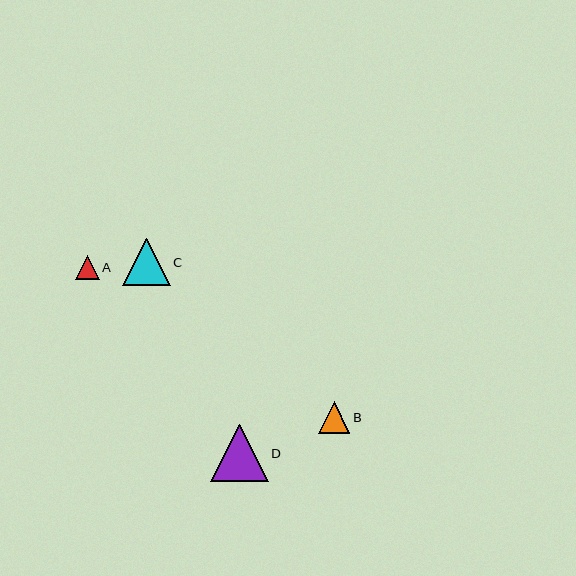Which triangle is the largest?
Triangle D is the largest with a size of approximately 57 pixels.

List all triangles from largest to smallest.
From largest to smallest: D, C, B, A.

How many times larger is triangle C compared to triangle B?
Triangle C is approximately 1.5 times the size of triangle B.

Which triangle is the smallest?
Triangle A is the smallest with a size of approximately 23 pixels.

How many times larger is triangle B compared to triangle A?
Triangle B is approximately 1.4 times the size of triangle A.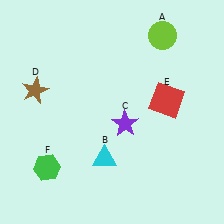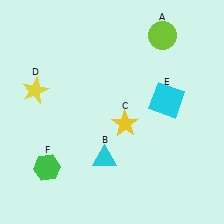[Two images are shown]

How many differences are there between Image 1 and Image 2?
There are 3 differences between the two images.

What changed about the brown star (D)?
In Image 1, D is brown. In Image 2, it changed to yellow.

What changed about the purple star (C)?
In Image 1, C is purple. In Image 2, it changed to yellow.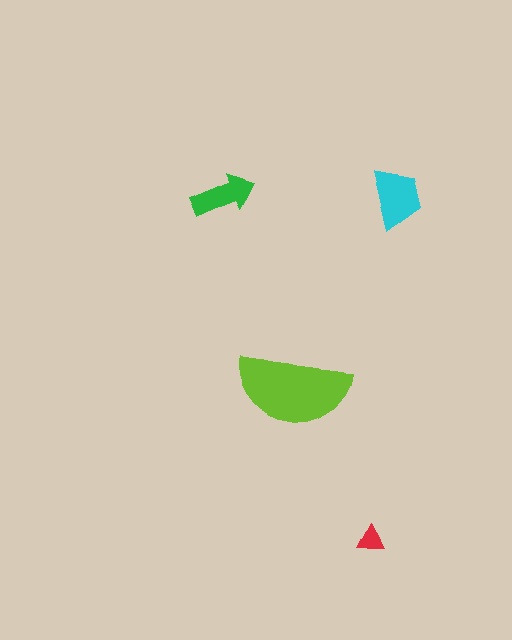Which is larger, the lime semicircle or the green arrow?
The lime semicircle.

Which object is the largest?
The lime semicircle.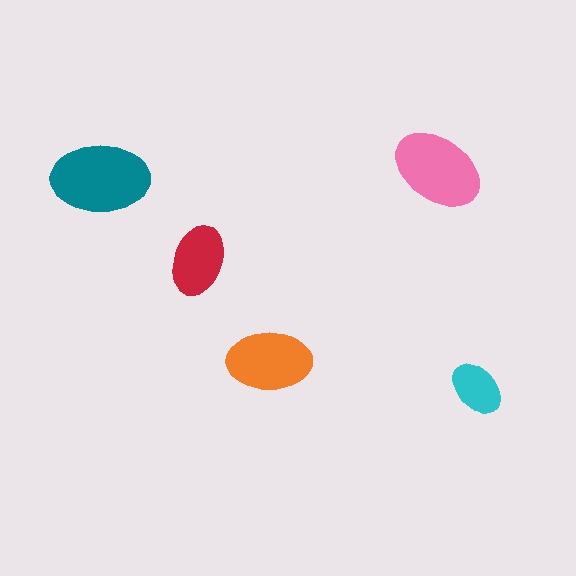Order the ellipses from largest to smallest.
the teal one, the pink one, the orange one, the red one, the cyan one.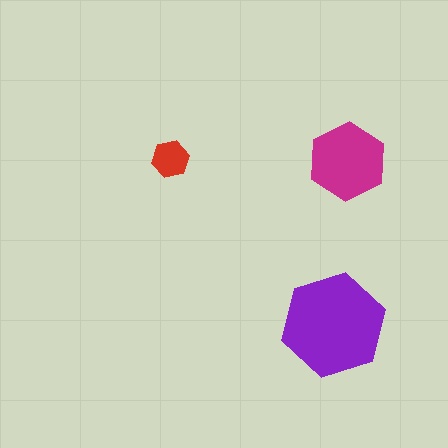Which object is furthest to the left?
The red hexagon is leftmost.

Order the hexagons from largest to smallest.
the purple one, the magenta one, the red one.